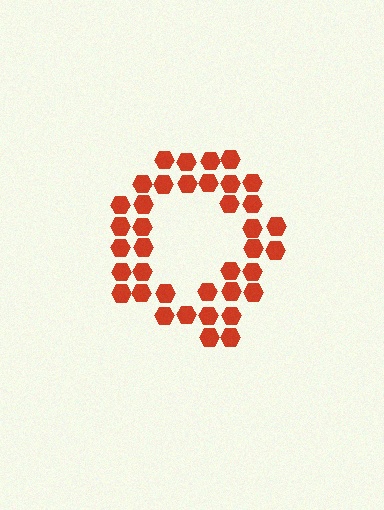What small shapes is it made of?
It is made of small hexagons.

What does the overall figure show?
The overall figure shows the letter Q.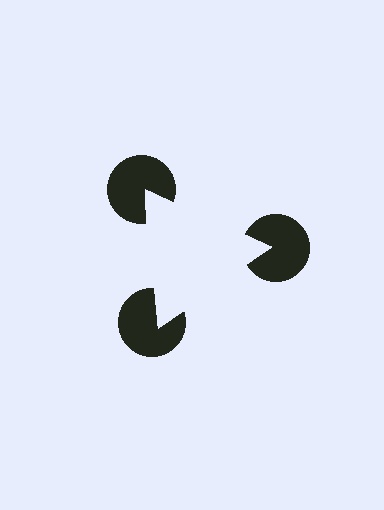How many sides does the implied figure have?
3 sides.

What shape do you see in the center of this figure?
An illusory triangle — its edges are inferred from the aligned wedge cuts in the pac-man discs, not physically drawn.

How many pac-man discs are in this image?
There are 3 — one at each vertex of the illusory triangle.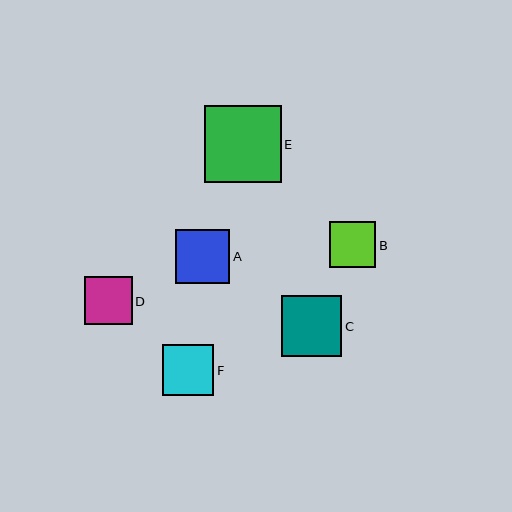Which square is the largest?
Square E is the largest with a size of approximately 77 pixels.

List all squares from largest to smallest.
From largest to smallest: E, C, A, F, D, B.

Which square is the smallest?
Square B is the smallest with a size of approximately 47 pixels.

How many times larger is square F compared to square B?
Square F is approximately 1.1 times the size of square B.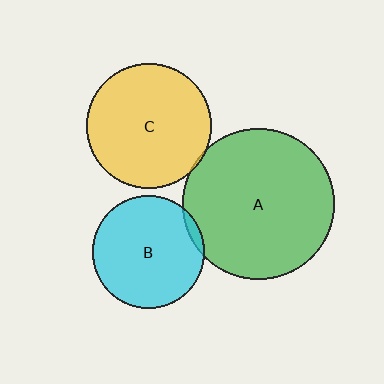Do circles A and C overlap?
Yes.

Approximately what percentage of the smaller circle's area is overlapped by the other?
Approximately 5%.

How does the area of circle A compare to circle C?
Approximately 1.5 times.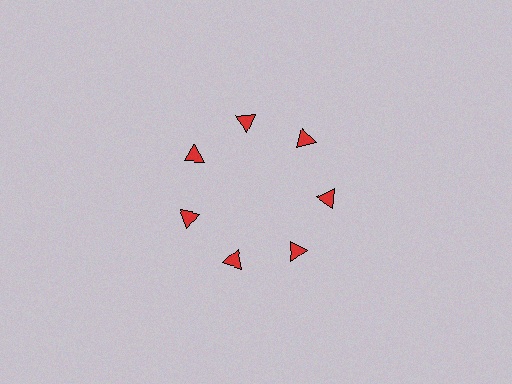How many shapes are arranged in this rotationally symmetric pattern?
There are 7 shapes, arranged in 7 groups of 1.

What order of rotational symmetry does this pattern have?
This pattern has 7-fold rotational symmetry.